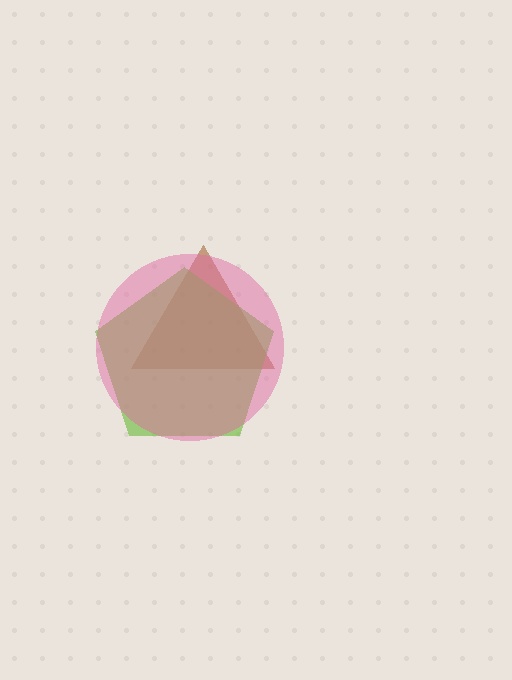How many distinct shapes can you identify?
There are 3 distinct shapes: a brown triangle, a lime pentagon, a pink circle.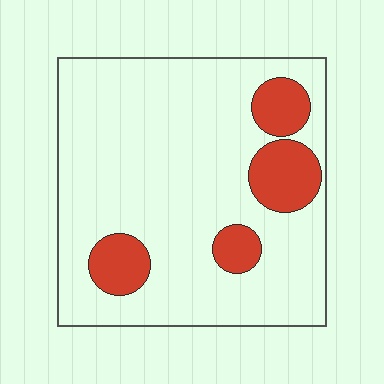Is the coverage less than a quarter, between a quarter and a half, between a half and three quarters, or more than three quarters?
Less than a quarter.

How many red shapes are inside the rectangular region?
4.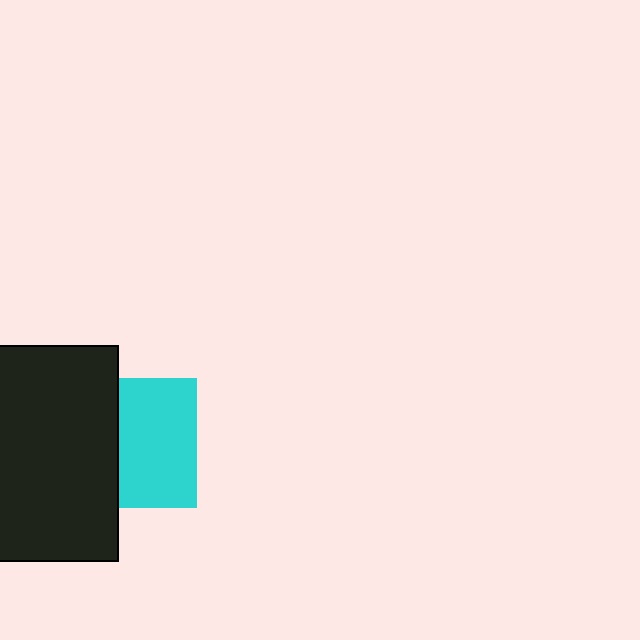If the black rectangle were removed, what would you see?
You would see the complete cyan square.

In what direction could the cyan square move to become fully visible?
The cyan square could move right. That would shift it out from behind the black rectangle entirely.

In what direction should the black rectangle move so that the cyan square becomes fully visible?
The black rectangle should move left. That is the shortest direction to clear the overlap and leave the cyan square fully visible.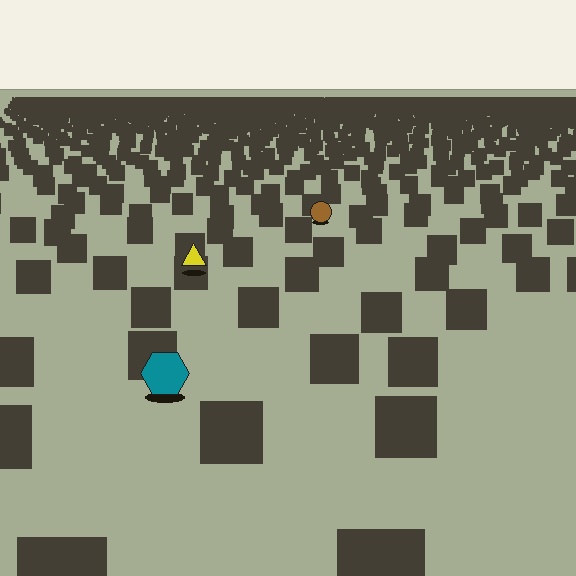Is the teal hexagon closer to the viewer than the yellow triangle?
Yes. The teal hexagon is closer — you can tell from the texture gradient: the ground texture is coarser near it.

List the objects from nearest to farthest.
From nearest to farthest: the teal hexagon, the yellow triangle, the brown circle.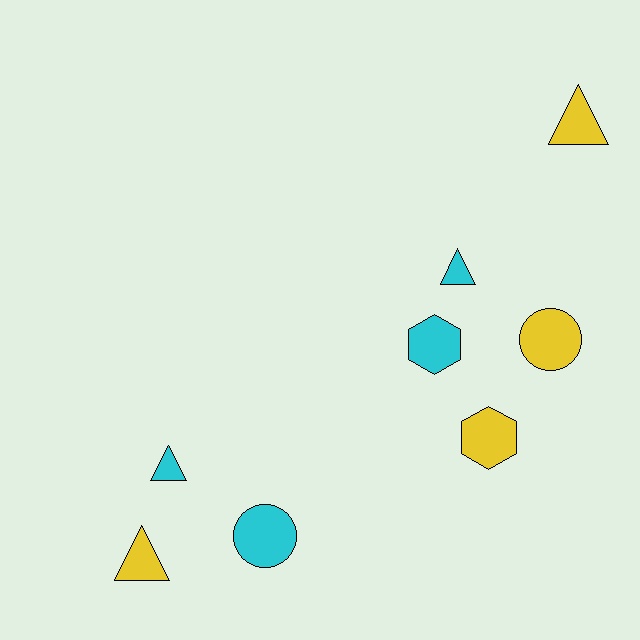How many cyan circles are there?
There is 1 cyan circle.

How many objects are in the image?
There are 8 objects.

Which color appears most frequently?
Cyan, with 4 objects.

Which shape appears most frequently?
Triangle, with 4 objects.